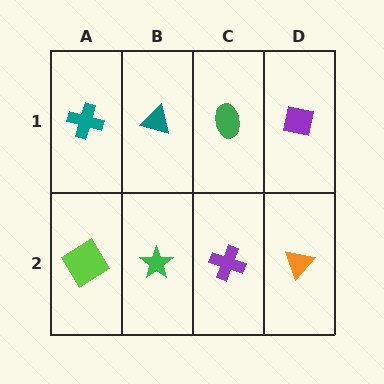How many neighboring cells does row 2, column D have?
2.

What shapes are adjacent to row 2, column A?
A teal cross (row 1, column A), a green star (row 2, column B).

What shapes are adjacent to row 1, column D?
An orange triangle (row 2, column D), a green ellipse (row 1, column C).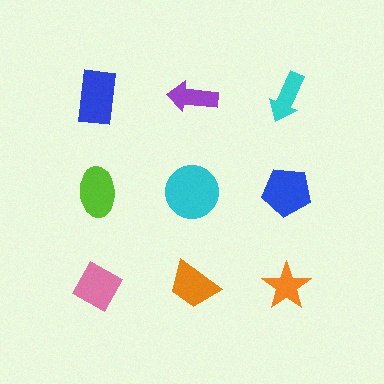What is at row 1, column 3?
A cyan arrow.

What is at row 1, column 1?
A blue rectangle.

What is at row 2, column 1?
A lime ellipse.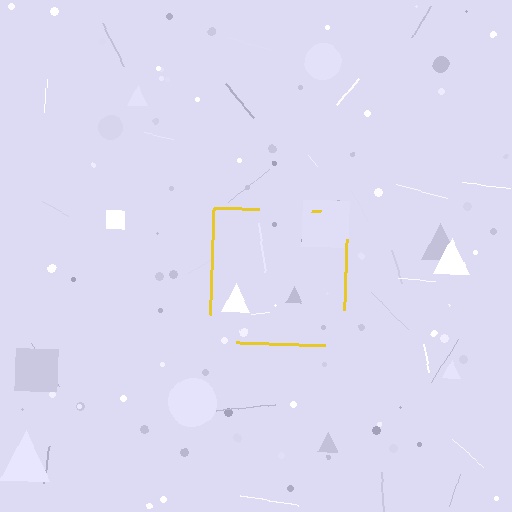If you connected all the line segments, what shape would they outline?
They would outline a square.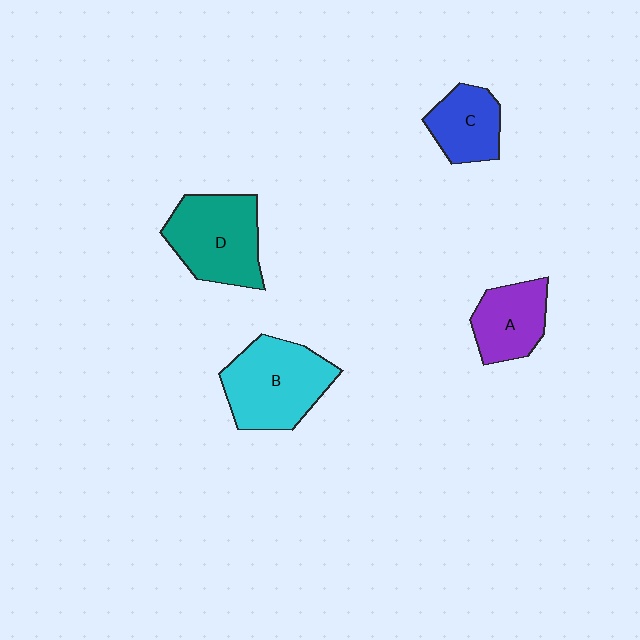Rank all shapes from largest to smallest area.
From largest to smallest: B (cyan), D (teal), A (purple), C (blue).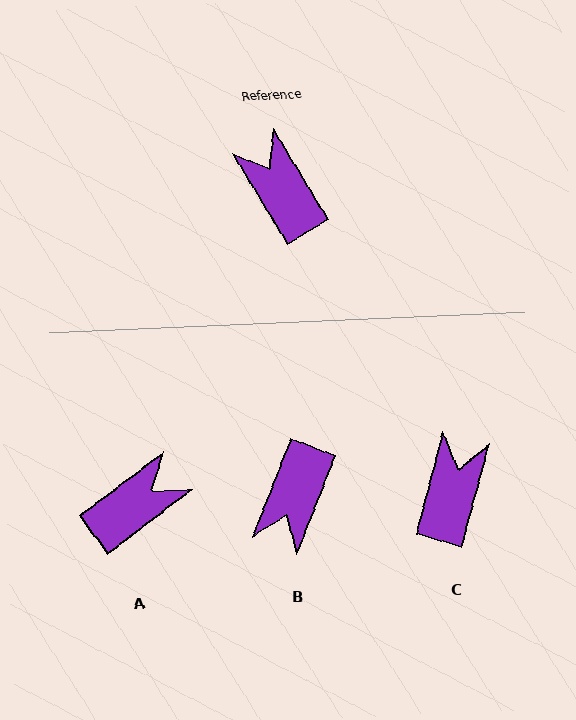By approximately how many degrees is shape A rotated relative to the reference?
Approximately 84 degrees clockwise.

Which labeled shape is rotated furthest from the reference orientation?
B, about 128 degrees away.